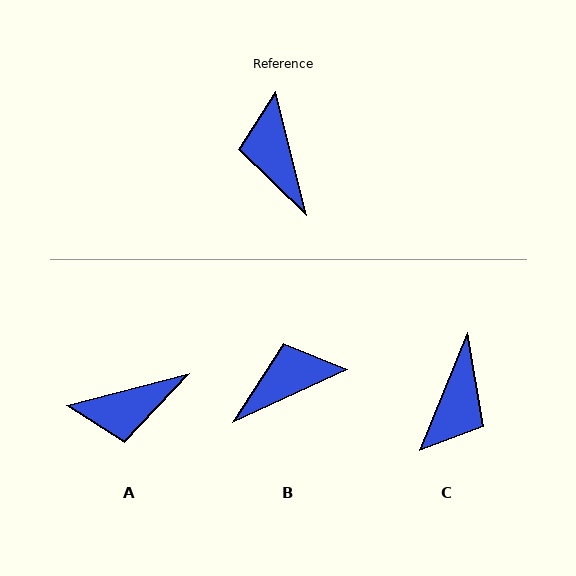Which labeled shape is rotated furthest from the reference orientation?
C, about 144 degrees away.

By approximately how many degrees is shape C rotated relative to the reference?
Approximately 144 degrees counter-clockwise.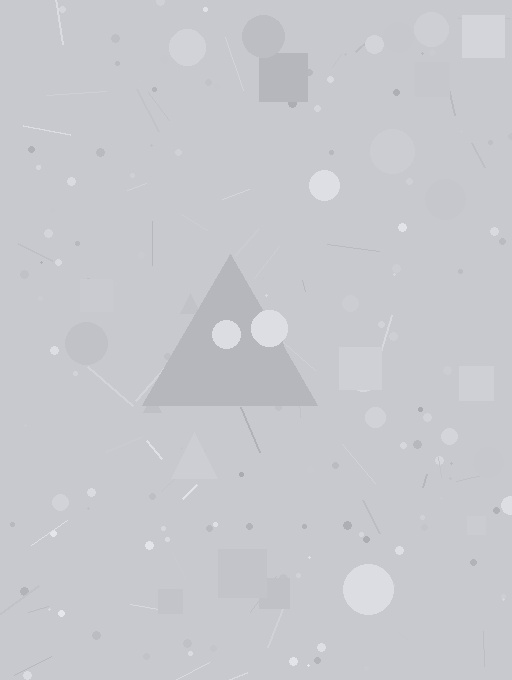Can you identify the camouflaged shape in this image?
The camouflaged shape is a triangle.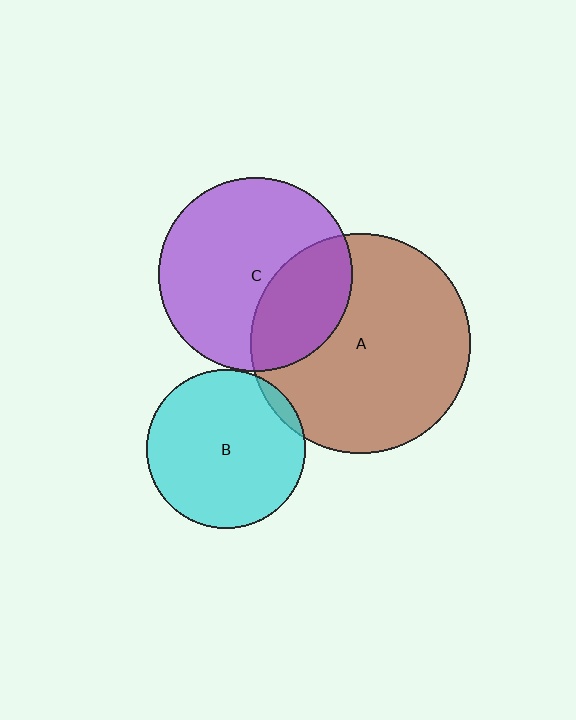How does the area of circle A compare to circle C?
Approximately 1.3 times.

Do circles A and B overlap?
Yes.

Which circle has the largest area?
Circle A (brown).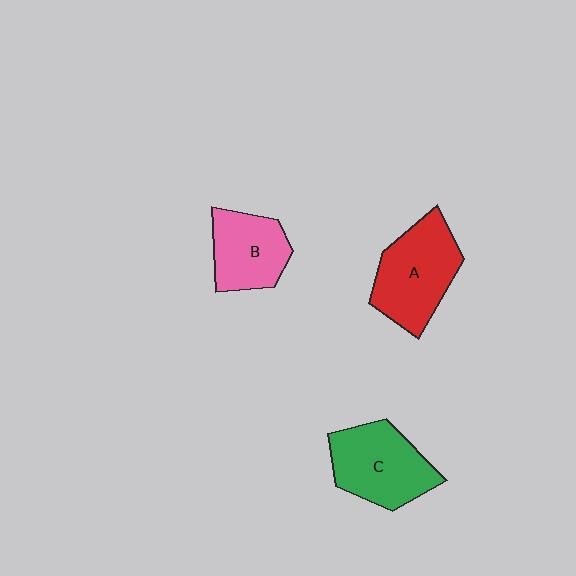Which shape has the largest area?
Shape A (red).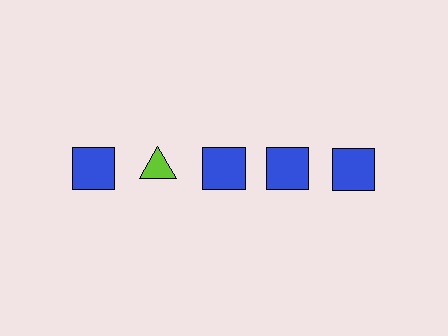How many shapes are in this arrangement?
There are 5 shapes arranged in a grid pattern.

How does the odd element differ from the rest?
It differs in both color (lime instead of blue) and shape (triangle instead of square).